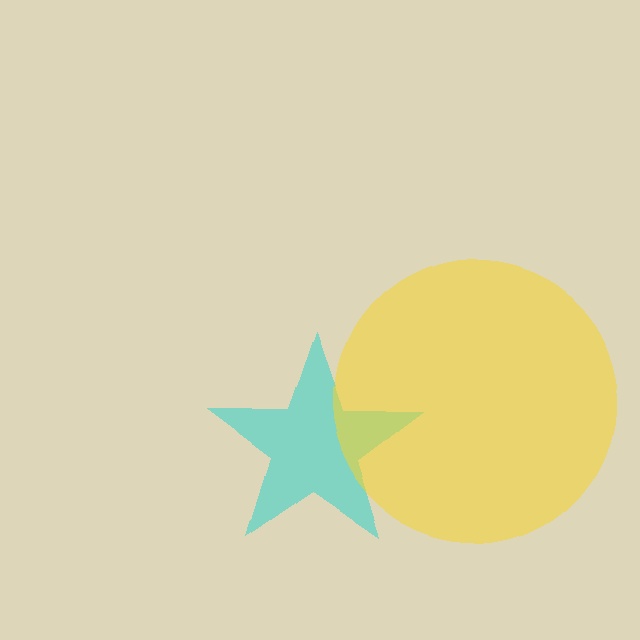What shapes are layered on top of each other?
The layered shapes are: a cyan star, a yellow circle.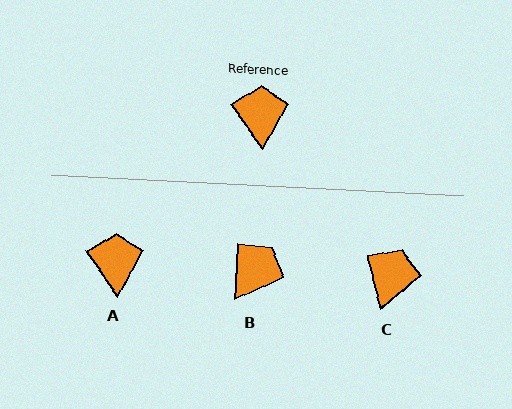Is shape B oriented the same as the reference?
No, it is off by about 37 degrees.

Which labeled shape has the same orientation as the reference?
A.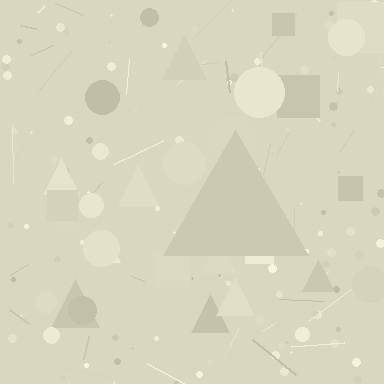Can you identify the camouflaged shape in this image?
The camouflaged shape is a triangle.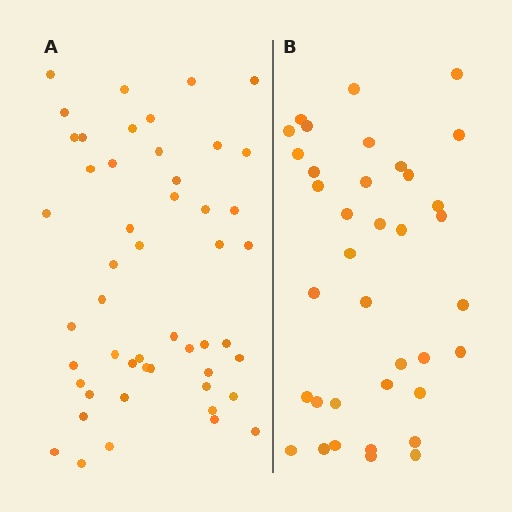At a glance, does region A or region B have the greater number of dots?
Region A (the left region) has more dots.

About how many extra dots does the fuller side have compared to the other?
Region A has approximately 15 more dots than region B.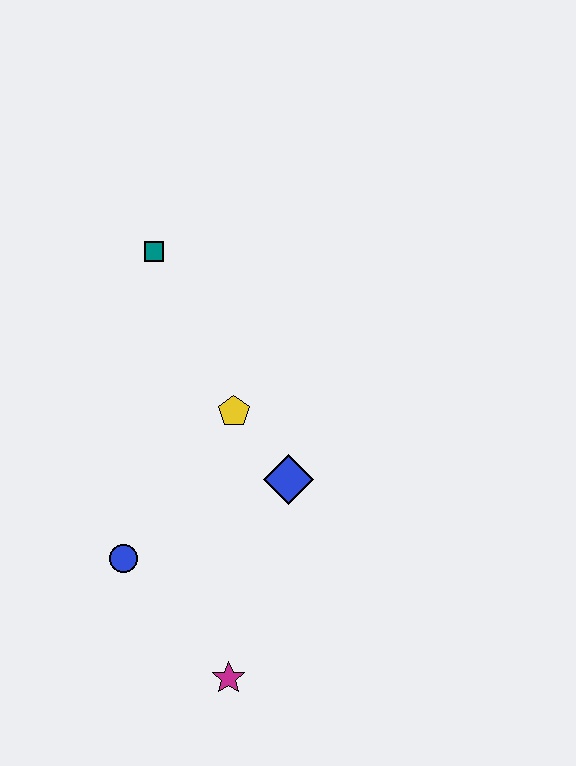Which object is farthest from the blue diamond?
The teal square is farthest from the blue diamond.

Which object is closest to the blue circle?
The magenta star is closest to the blue circle.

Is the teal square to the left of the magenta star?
Yes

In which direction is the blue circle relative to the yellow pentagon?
The blue circle is below the yellow pentagon.